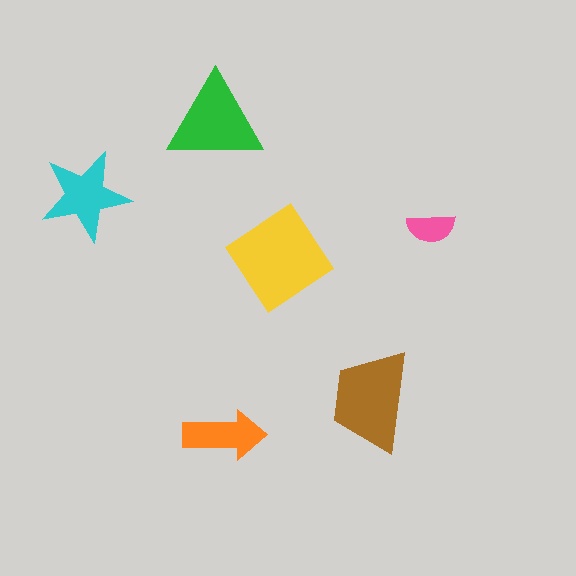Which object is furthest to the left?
The cyan star is leftmost.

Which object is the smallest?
The pink semicircle.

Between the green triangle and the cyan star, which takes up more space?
The green triangle.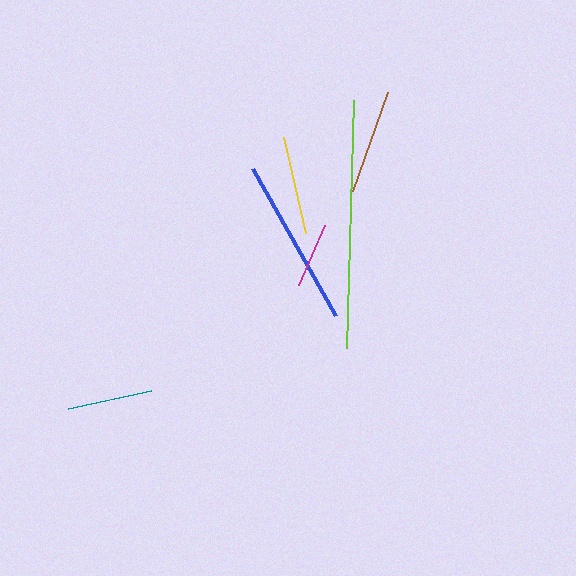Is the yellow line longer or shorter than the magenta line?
The yellow line is longer than the magenta line.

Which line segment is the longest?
The lime line is the longest at approximately 248 pixels.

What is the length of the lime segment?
The lime segment is approximately 248 pixels long.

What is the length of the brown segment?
The brown segment is approximately 105 pixels long.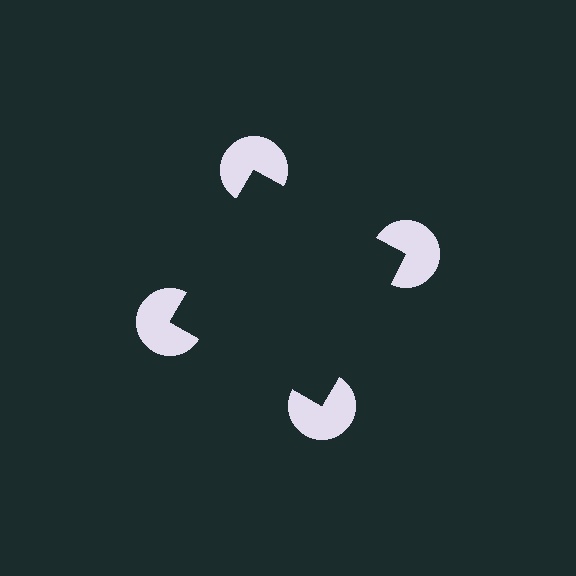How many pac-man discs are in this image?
There are 4 — one at each vertex of the illusory square.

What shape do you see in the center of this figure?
An illusory square — its edges are inferred from the aligned wedge cuts in the pac-man discs, not physically drawn.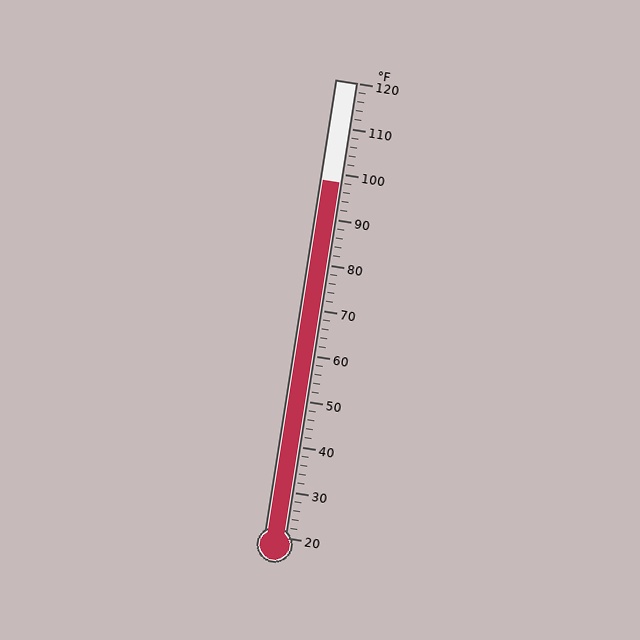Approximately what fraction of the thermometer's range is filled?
The thermometer is filled to approximately 80% of its range.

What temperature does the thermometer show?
The thermometer shows approximately 98°F.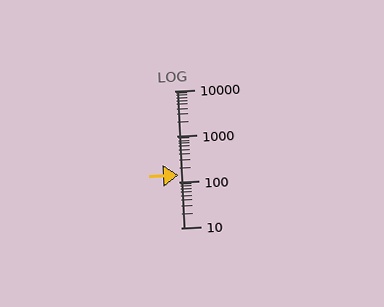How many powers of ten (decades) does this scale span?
The scale spans 3 decades, from 10 to 10000.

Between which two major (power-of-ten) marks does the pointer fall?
The pointer is between 100 and 1000.